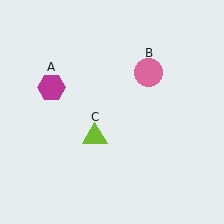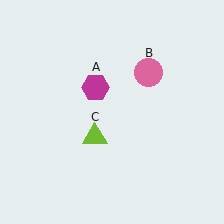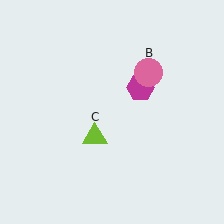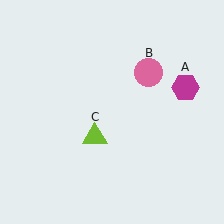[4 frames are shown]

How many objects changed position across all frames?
1 object changed position: magenta hexagon (object A).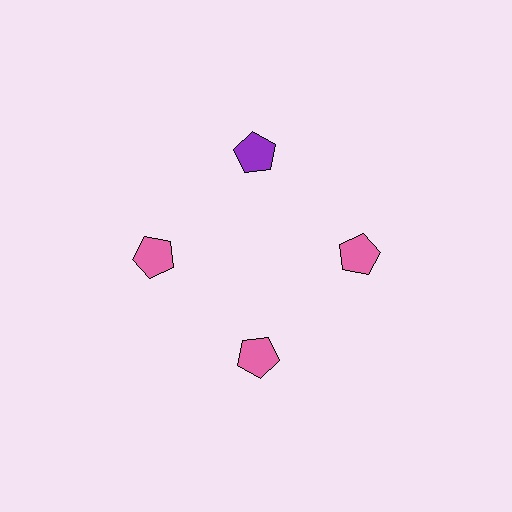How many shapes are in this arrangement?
There are 4 shapes arranged in a ring pattern.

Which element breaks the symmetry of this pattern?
The purple pentagon at roughly the 12 o'clock position breaks the symmetry. All other shapes are pink pentagons.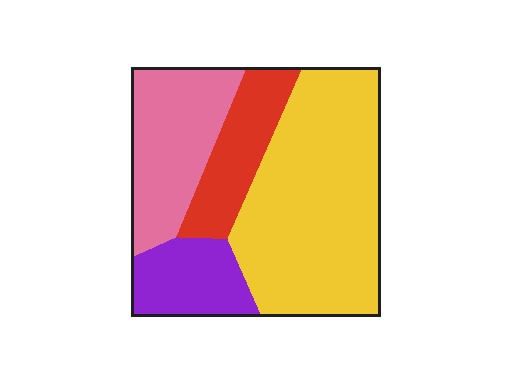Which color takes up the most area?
Yellow, at roughly 50%.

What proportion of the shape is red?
Red covers about 15% of the shape.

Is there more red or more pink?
Pink.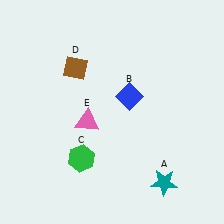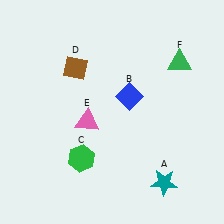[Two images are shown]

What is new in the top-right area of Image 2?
A green triangle (F) was added in the top-right area of Image 2.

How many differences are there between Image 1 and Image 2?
There is 1 difference between the two images.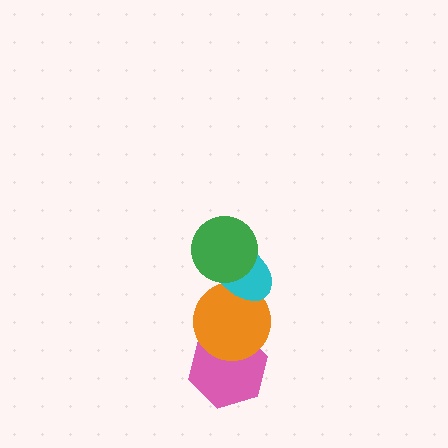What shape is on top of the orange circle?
The cyan ellipse is on top of the orange circle.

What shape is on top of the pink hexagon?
The orange circle is on top of the pink hexagon.